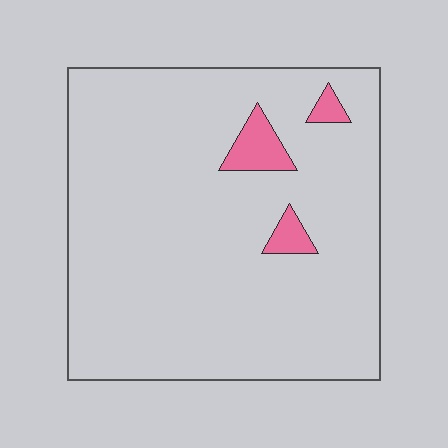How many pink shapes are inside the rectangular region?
3.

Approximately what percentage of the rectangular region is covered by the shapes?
Approximately 5%.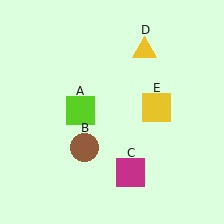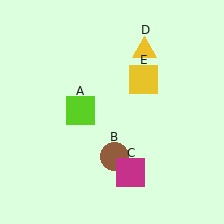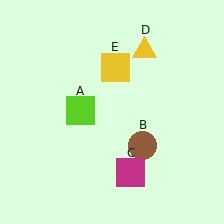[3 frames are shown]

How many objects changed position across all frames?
2 objects changed position: brown circle (object B), yellow square (object E).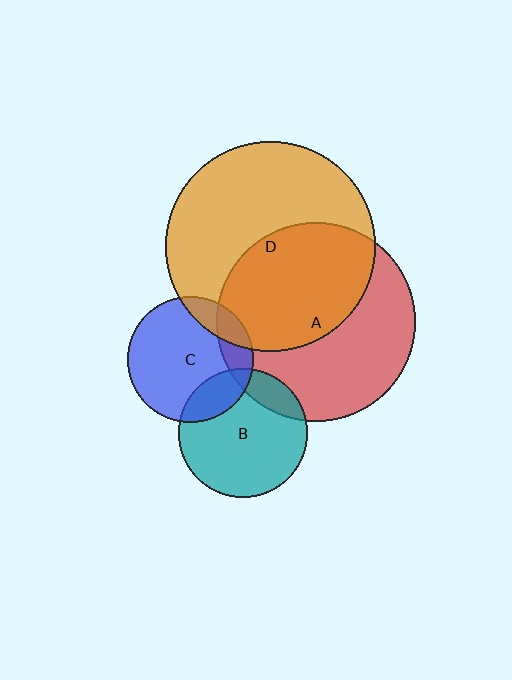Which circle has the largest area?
Circle D (orange).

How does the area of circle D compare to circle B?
Approximately 2.6 times.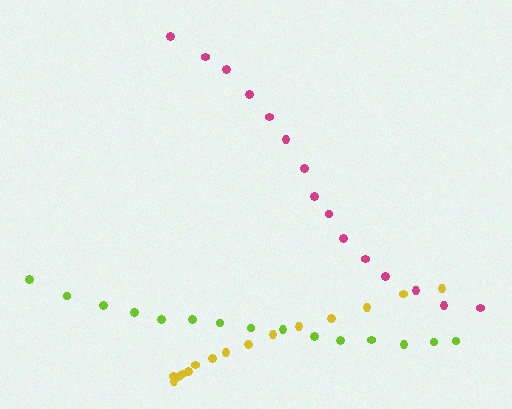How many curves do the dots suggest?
There are 3 distinct paths.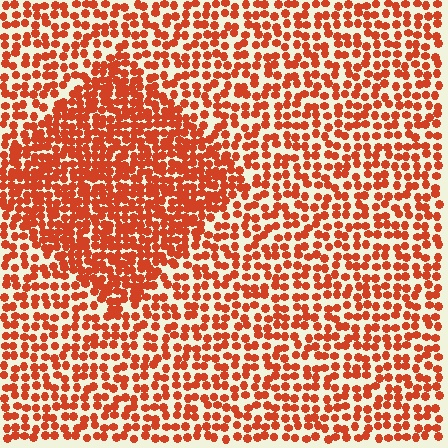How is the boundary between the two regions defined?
The boundary is defined by a change in element density (approximately 1.7x ratio). All elements are the same color, size, and shape.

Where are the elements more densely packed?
The elements are more densely packed inside the diamond boundary.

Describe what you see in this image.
The image contains small red elements arranged at two different densities. A diamond-shaped region is visible where the elements are more densely packed than the surrounding area.